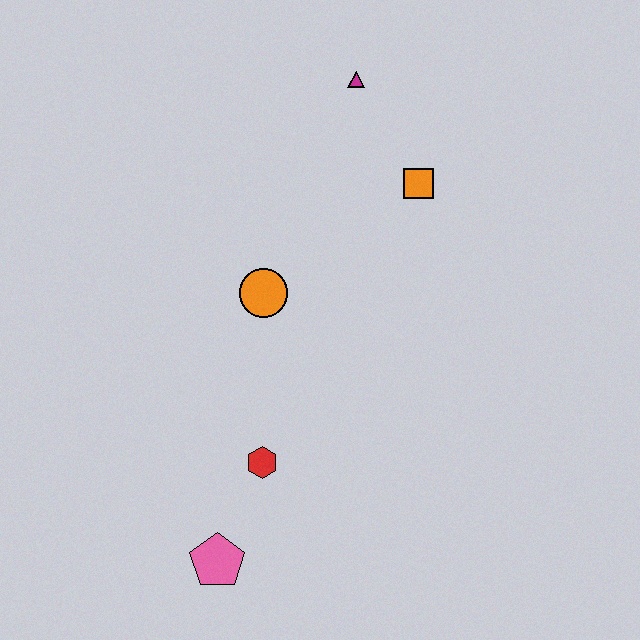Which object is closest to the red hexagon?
The pink pentagon is closest to the red hexagon.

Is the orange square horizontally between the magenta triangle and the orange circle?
No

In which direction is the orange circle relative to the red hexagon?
The orange circle is above the red hexagon.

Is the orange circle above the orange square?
No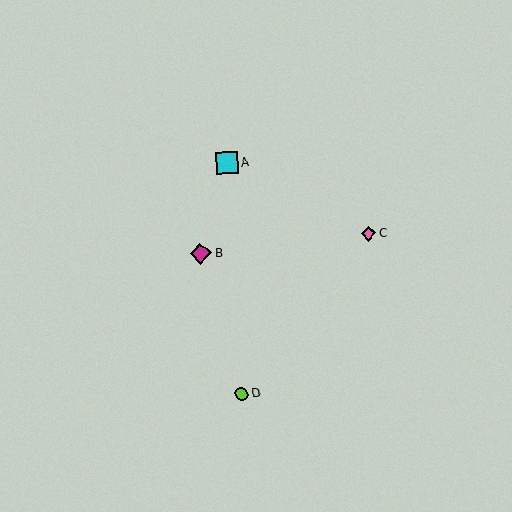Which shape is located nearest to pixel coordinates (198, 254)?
The magenta diamond (labeled B) at (201, 254) is nearest to that location.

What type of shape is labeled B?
Shape B is a magenta diamond.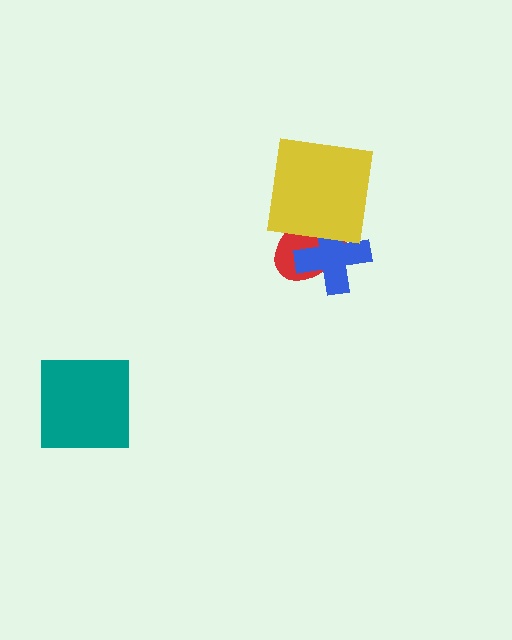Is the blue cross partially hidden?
Yes, it is partially covered by another shape.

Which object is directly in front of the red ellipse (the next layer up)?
The blue cross is directly in front of the red ellipse.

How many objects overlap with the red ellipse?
2 objects overlap with the red ellipse.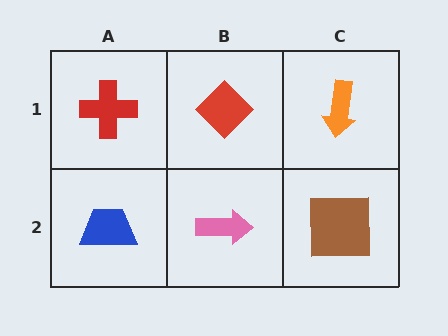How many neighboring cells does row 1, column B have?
3.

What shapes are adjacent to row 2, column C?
An orange arrow (row 1, column C), a pink arrow (row 2, column B).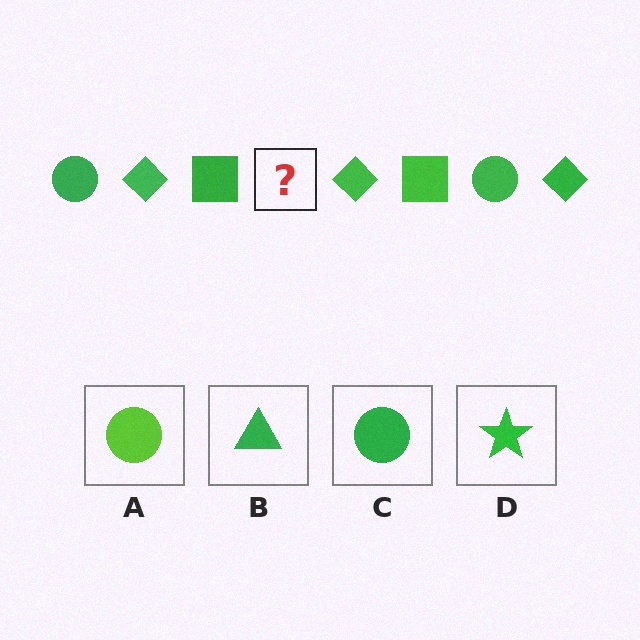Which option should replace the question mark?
Option C.